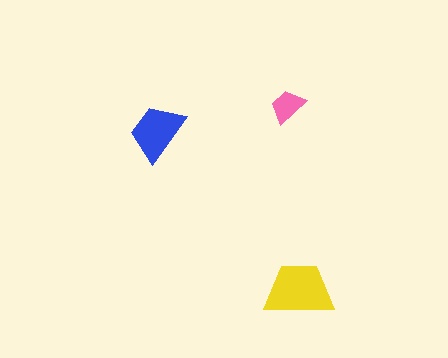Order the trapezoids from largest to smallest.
the yellow one, the blue one, the pink one.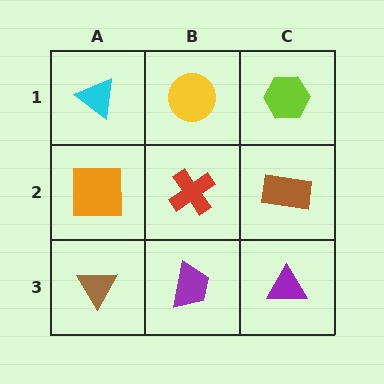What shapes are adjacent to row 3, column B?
A red cross (row 2, column B), a brown triangle (row 3, column A), a purple triangle (row 3, column C).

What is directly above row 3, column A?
An orange square.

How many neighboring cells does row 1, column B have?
3.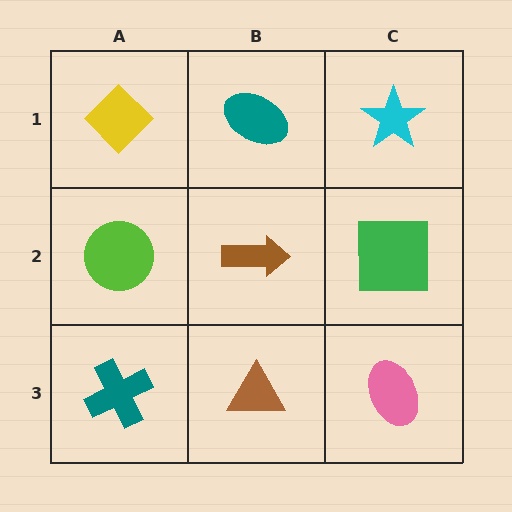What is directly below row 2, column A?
A teal cross.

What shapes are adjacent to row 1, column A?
A lime circle (row 2, column A), a teal ellipse (row 1, column B).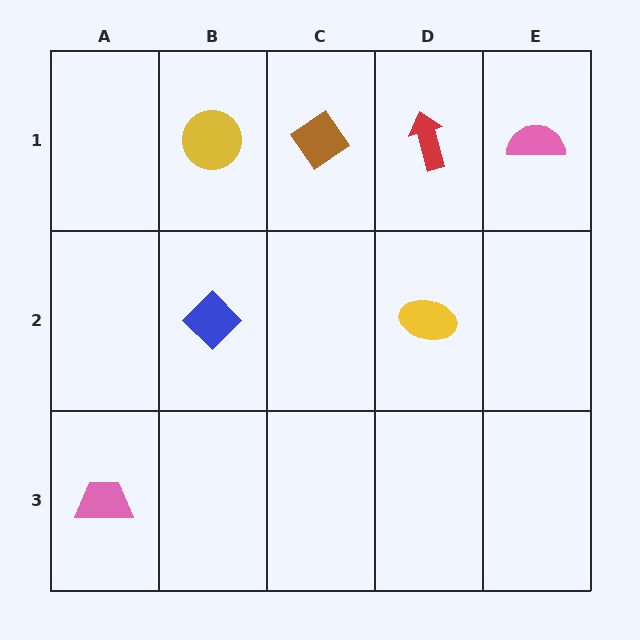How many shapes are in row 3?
1 shape.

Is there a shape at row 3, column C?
No, that cell is empty.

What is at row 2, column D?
A yellow ellipse.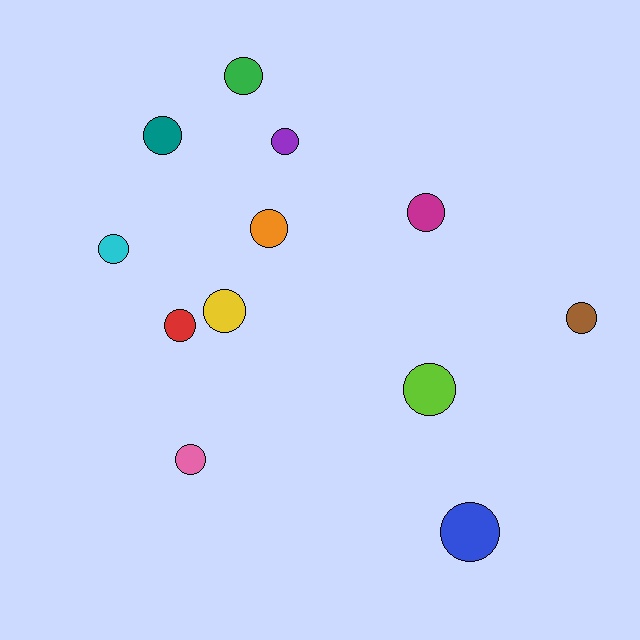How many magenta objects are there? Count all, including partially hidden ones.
There is 1 magenta object.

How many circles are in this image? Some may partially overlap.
There are 12 circles.